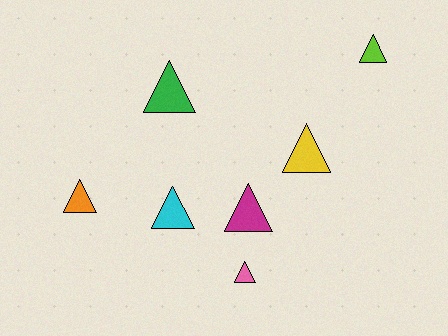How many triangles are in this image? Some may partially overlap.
There are 7 triangles.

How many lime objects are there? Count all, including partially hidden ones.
There is 1 lime object.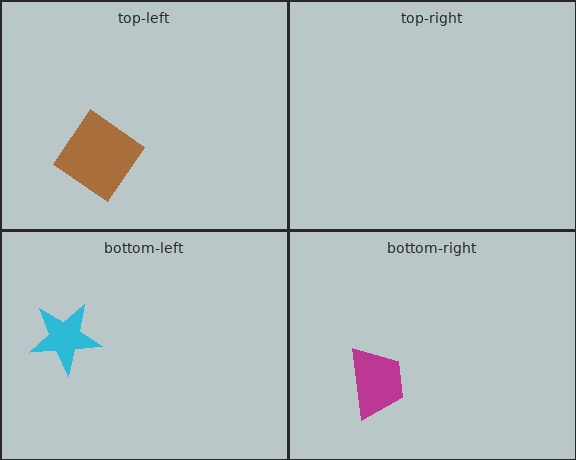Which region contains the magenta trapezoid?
The bottom-right region.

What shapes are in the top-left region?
The brown diamond.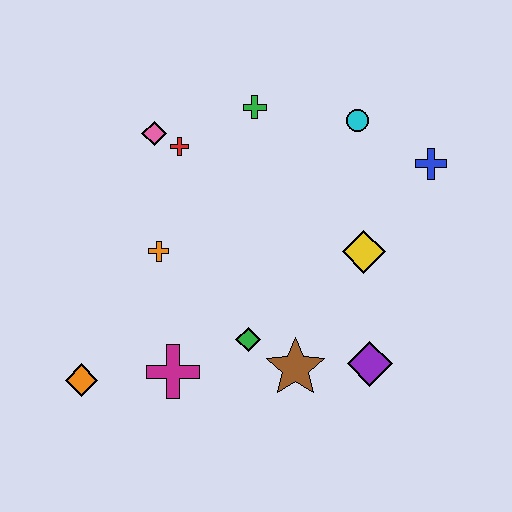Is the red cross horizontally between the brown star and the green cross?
No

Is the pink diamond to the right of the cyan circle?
No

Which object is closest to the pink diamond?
The red cross is closest to the pink diamond.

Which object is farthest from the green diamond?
The blue cross is farthest from the green diamond.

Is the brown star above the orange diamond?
Yes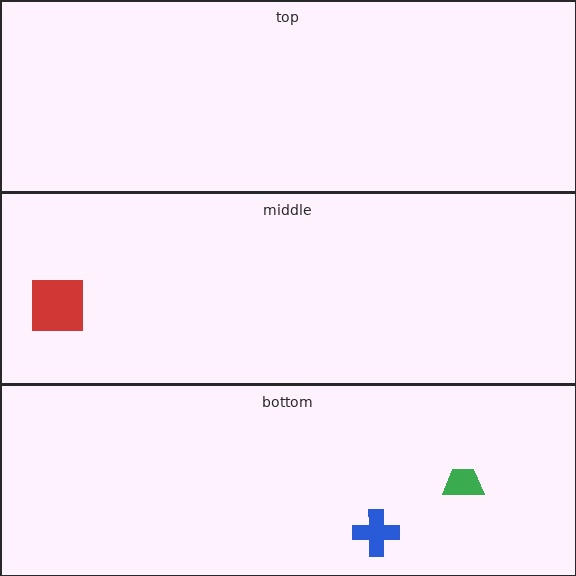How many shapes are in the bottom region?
2.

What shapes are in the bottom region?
The blue cross, the green trapezoid.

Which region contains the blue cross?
The bottom region.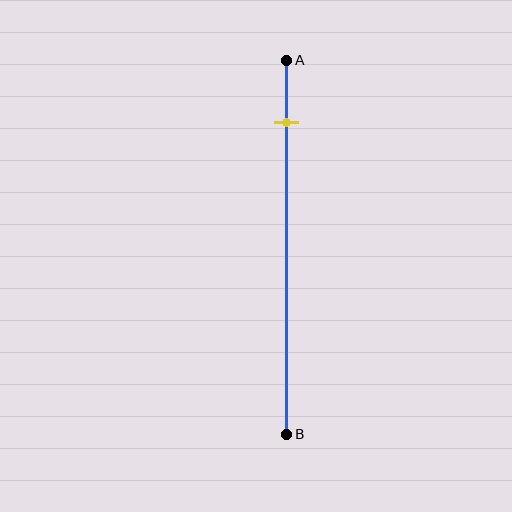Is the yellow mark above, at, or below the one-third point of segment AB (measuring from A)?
The yellow mark is above the one-third point of segment AB.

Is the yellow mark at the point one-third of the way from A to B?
No, the mark is at about 15% from A, not at the 33% one-third point.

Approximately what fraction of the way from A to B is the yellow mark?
The yellow mark is approximately 15% of the way from A to B.